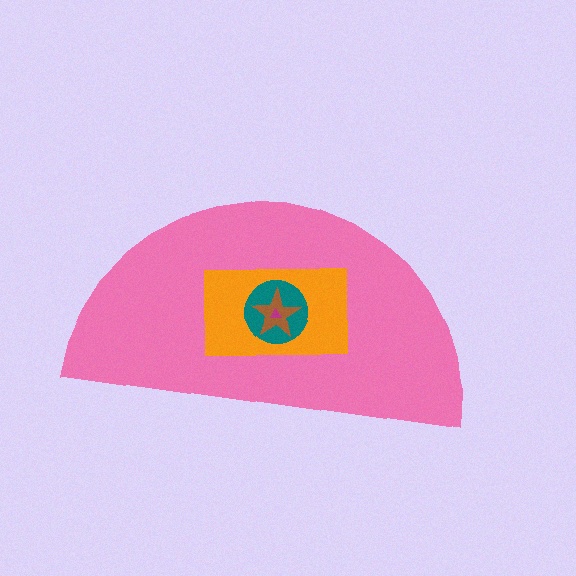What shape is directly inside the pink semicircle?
The orange rectangle.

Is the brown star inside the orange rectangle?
Yes.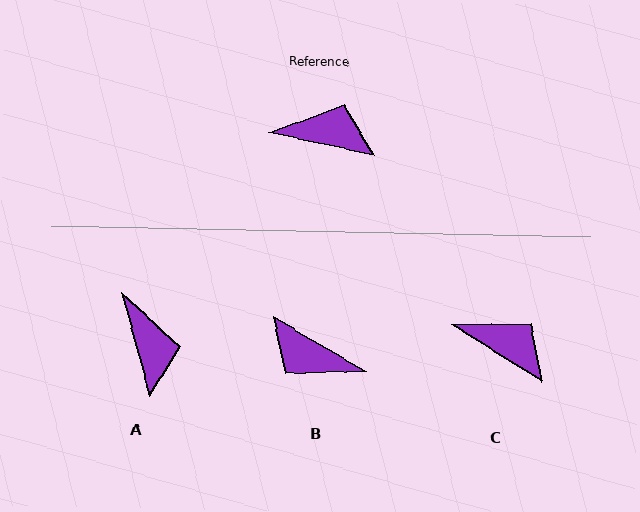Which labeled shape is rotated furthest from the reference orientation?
B, about 161 degrees away.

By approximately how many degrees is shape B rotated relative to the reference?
Approximately 161 degrees counter-clockwise.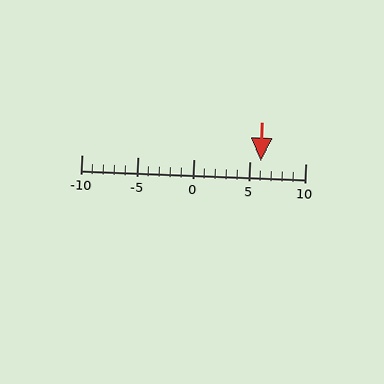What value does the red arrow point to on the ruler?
The red arrow points to approximately 6.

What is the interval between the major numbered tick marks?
The major tick marks are spaced 5 units apart.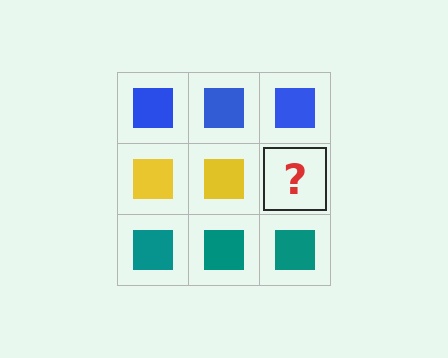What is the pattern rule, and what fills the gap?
The rule is that each row has a consistent color. The gap should be filled with a yellow square.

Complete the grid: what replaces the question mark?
The question mark should be replaced with a yellow square.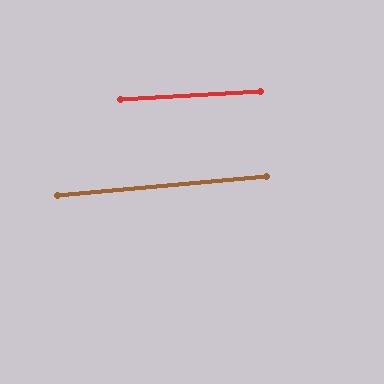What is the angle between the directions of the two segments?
Approximately 2 degrees.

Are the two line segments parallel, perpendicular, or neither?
Parallel — their directions differ by only 2.0°.